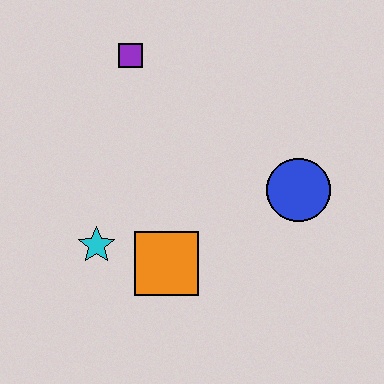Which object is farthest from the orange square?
The purple square is farthest from the orange square.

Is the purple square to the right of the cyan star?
Yes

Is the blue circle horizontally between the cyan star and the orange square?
No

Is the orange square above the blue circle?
No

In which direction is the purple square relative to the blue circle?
The purple square is to the left of the blue circle.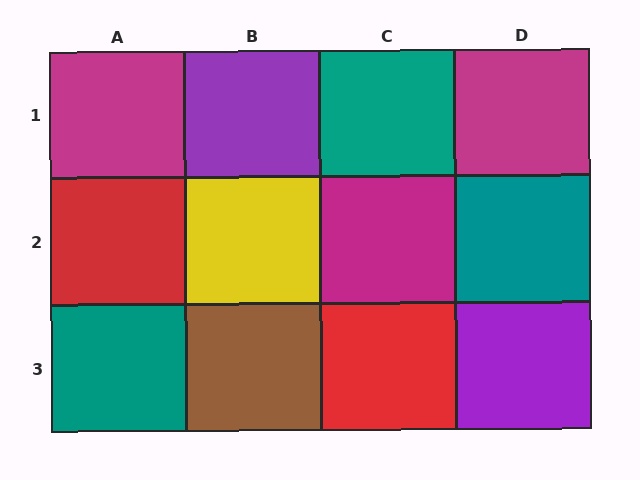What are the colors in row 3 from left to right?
Teal, brown, red, purple.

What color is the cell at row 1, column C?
Teal.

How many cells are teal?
3 cells are teal.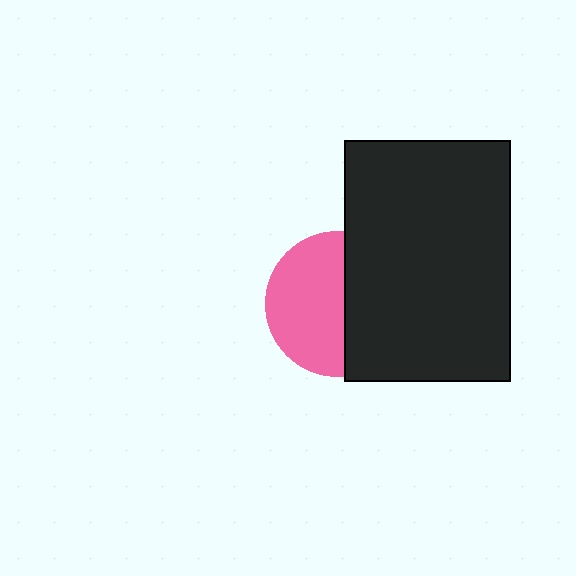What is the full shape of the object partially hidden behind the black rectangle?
The partially hidden object is a pink circle.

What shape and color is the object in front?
The object in front is a black rectangle.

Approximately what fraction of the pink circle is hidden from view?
Roughly 45% of the pink circle is hidden behind the black rectangle.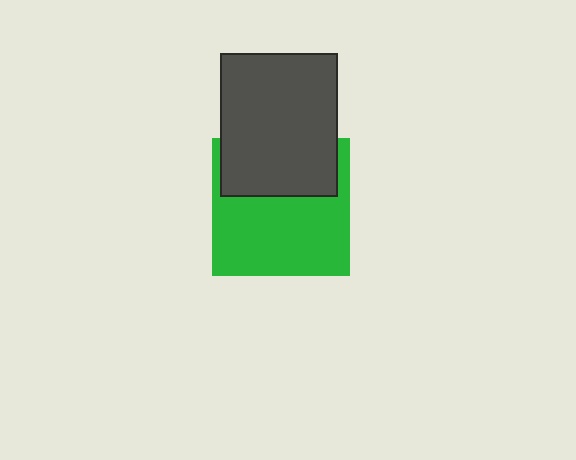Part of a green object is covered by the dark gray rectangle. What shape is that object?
It is a square.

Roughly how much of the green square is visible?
About half of it is visible (roughly 63%).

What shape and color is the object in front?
The object in front is a dark gray rectangle.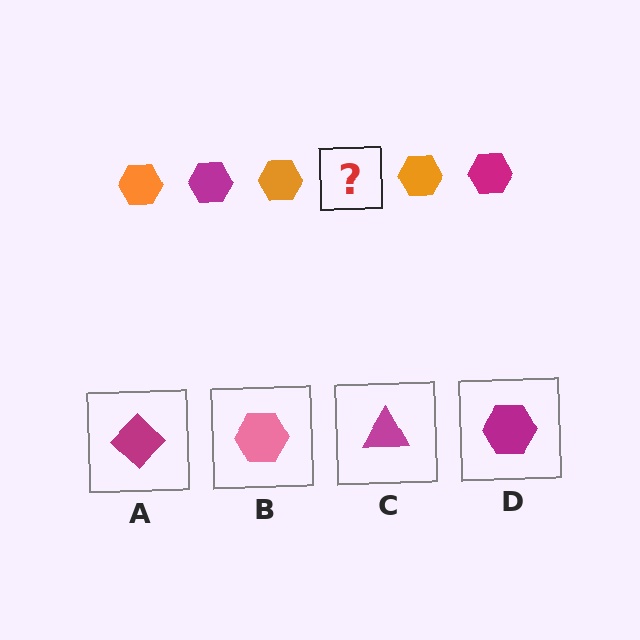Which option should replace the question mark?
Option D.